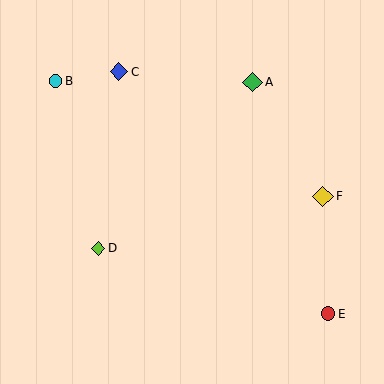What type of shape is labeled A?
Shape A is a green diamond.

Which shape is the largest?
The yellow diamond (labeled F) is the largest.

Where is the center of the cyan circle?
The center of the cyan circle is at (56, 81).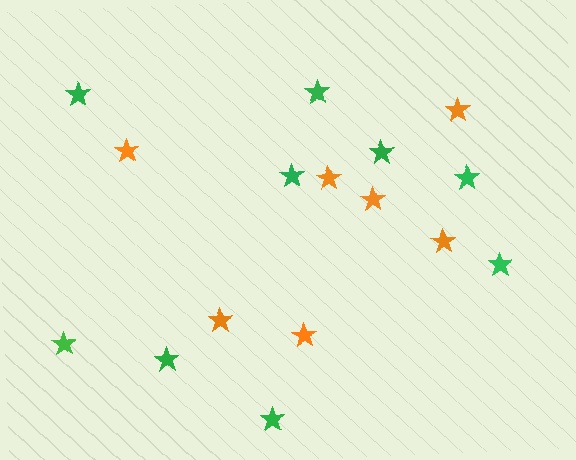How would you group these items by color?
There are 2 groups: one group of green stars (9) and one group of orange stars (7).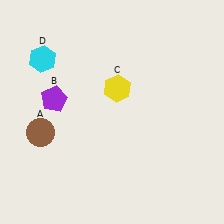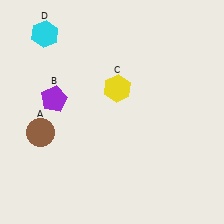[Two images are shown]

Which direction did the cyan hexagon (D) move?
The cyan hexagon (D) moved up.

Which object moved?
The cyan hexagon (D) moved up.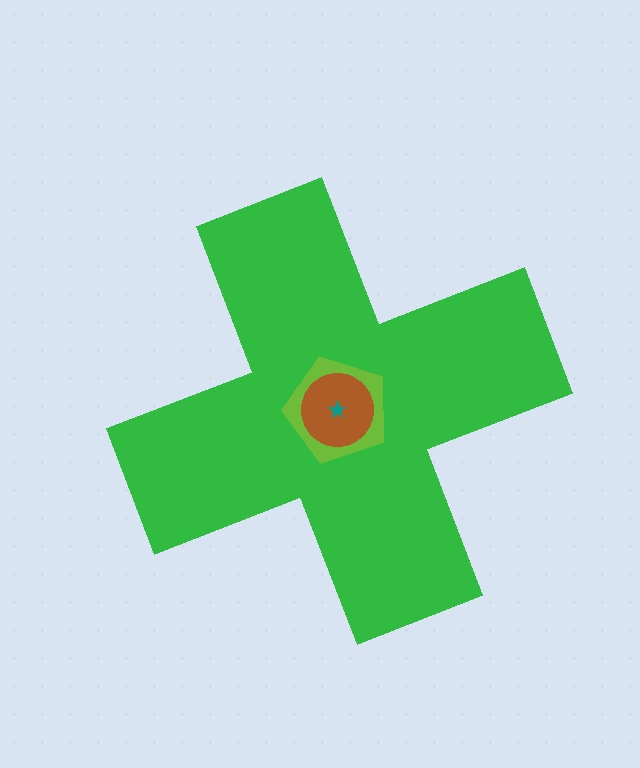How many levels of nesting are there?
4.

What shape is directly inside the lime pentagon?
The brown circle.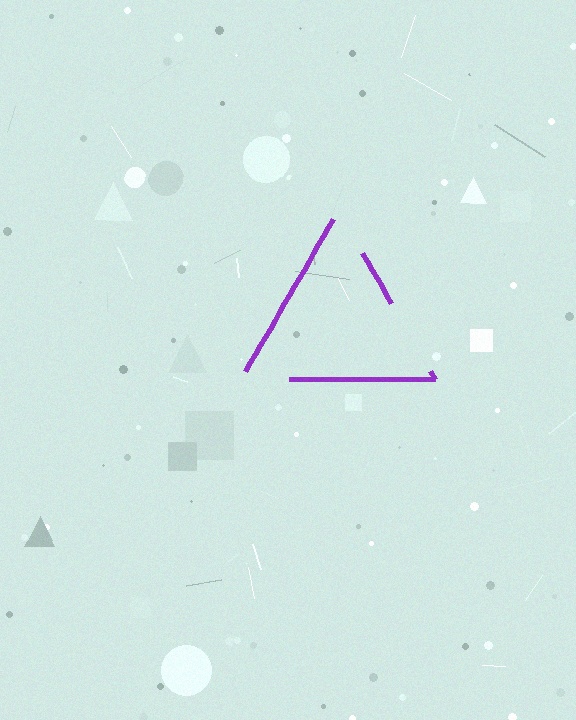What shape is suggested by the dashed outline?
The dashed outline suggests a triangle.